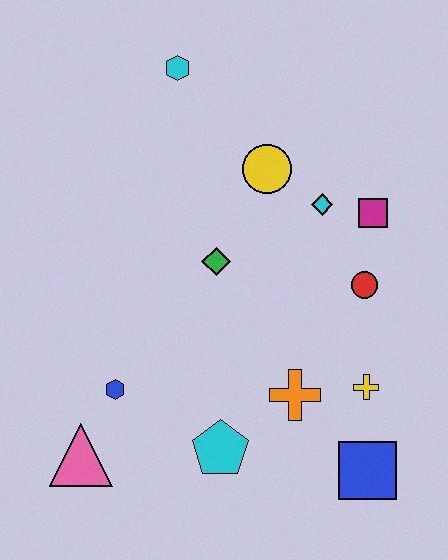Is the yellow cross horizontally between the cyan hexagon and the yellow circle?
No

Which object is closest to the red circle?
The magenta square is closest to the red circle.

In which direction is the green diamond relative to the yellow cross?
The green diamond is to the left of the yellow cross.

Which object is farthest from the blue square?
The cyan hexagon is farthest from the blue square.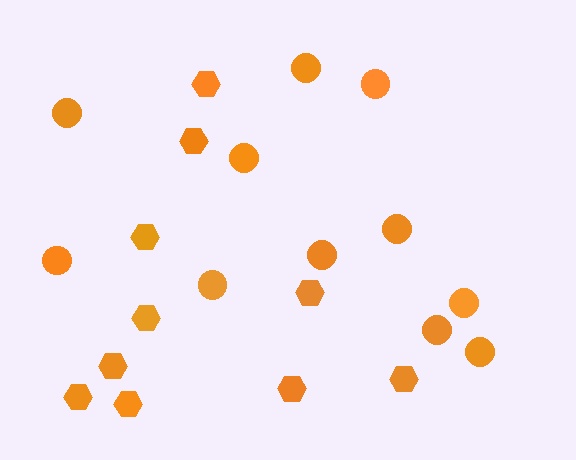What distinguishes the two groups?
There are 2 groups: one group of hexagons (10) and one group of circles (11).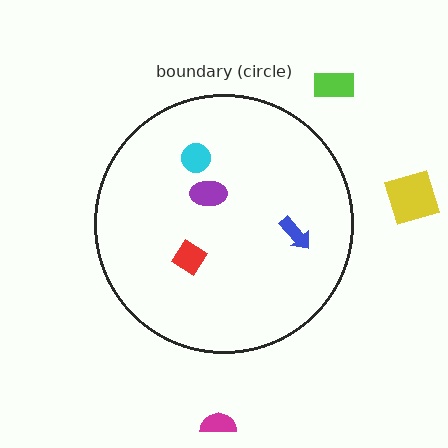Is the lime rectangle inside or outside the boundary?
Outside.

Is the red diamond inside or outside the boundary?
Inside.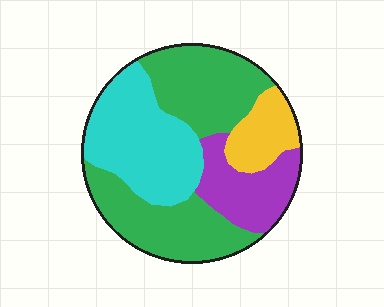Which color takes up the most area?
Green, at roughly 45%.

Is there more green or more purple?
Green.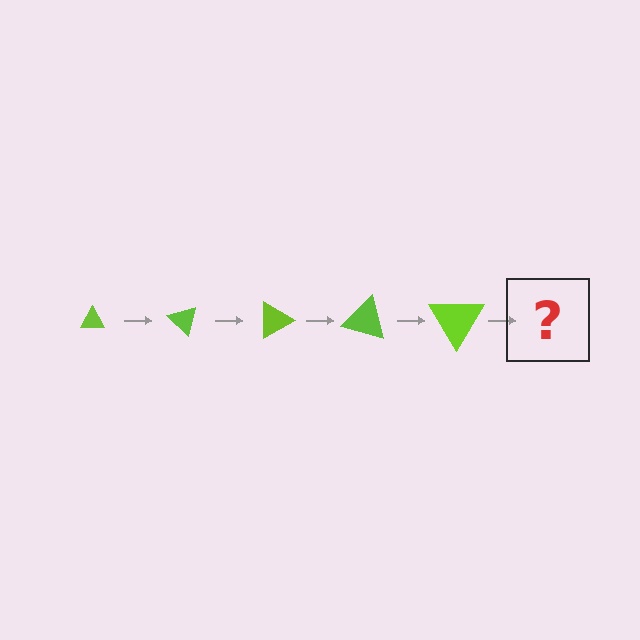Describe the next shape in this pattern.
It should be a triangle, larger than the previous one and rotated 225 degrees from the start.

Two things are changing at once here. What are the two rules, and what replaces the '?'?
The two rules are that the triangle grows larger each step and it rotates 45 degrees each step. The '?' should be a triangle, larger than the previous one and rotated 225 degrees from the start.